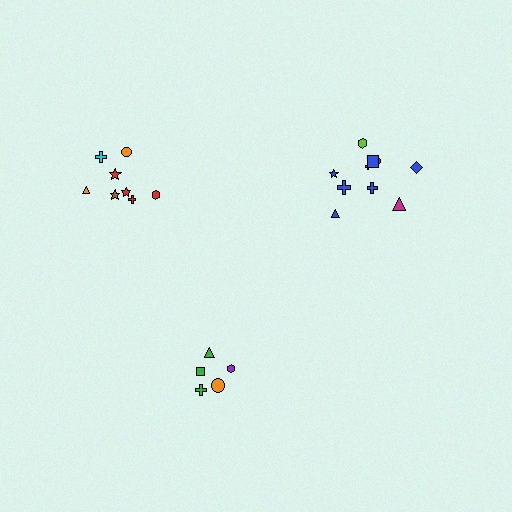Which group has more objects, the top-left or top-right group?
The top-right group.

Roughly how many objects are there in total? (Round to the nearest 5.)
Roughly 25 objects in total.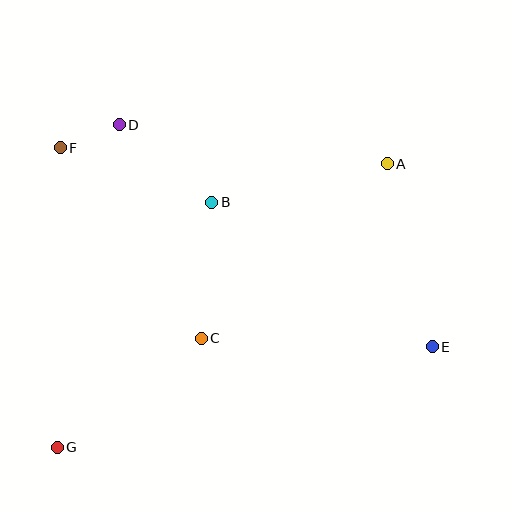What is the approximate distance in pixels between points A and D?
The distance between A and D is approximately 271 pixels.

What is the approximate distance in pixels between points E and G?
The distance between E and G is approximately 388 pixels.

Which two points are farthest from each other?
Points A and G are farthest from each other.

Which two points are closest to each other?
Points D and F are closest to each other.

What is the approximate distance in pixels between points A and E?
The distance between A and E is approximately 188 pixels.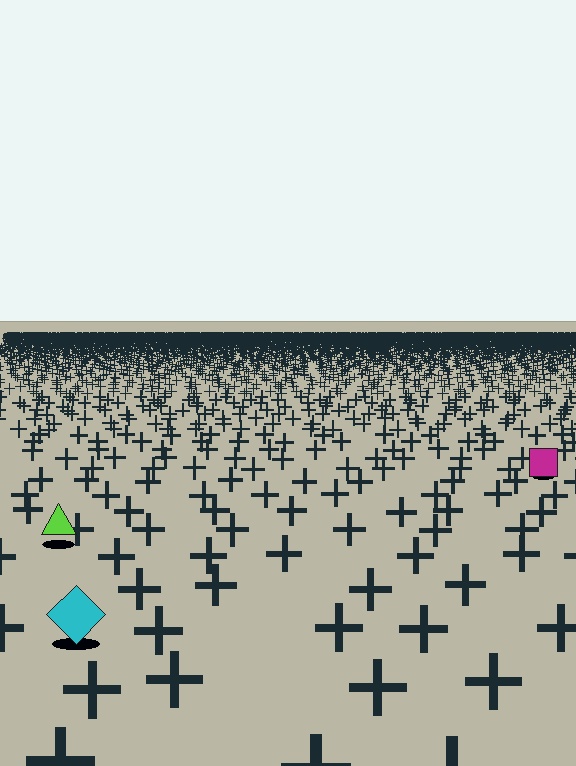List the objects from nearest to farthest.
From nearest to farthest: the cyan diamond, the lime triangle, the magenta square.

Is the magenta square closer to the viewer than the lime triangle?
No. The lime triangle is closer — you can tell from the texture gradient: the ground texture is coarser near it.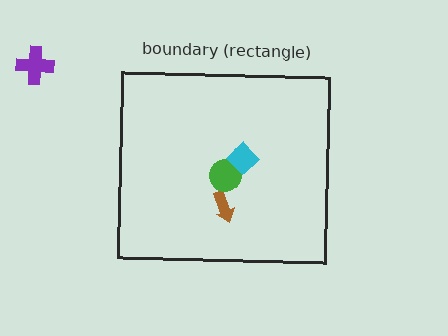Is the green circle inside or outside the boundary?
Inside.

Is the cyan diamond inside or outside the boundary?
Inside.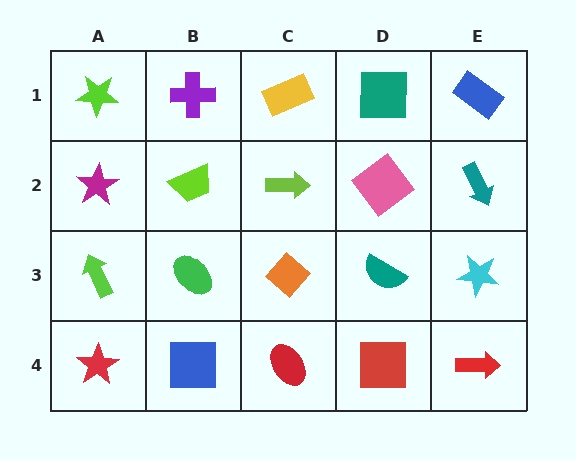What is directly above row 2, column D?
A teal square.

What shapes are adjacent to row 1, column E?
A teal arrow (row 2, column E), a teal square (row 1, column D).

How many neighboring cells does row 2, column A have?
3.